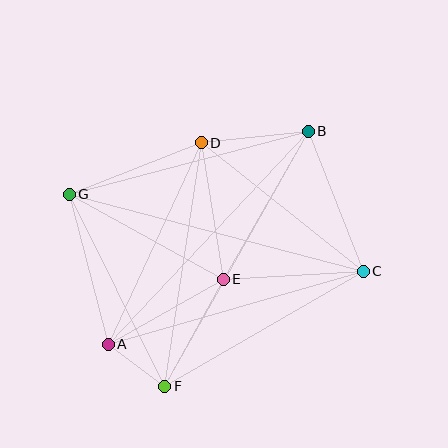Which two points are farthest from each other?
Points C and G are farthest from each other.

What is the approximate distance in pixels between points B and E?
The distance between B and E is approximately 171 pixels.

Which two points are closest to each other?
Points A and F are closest to each other.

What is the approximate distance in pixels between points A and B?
The distance between A and B is approximately 292 pixels.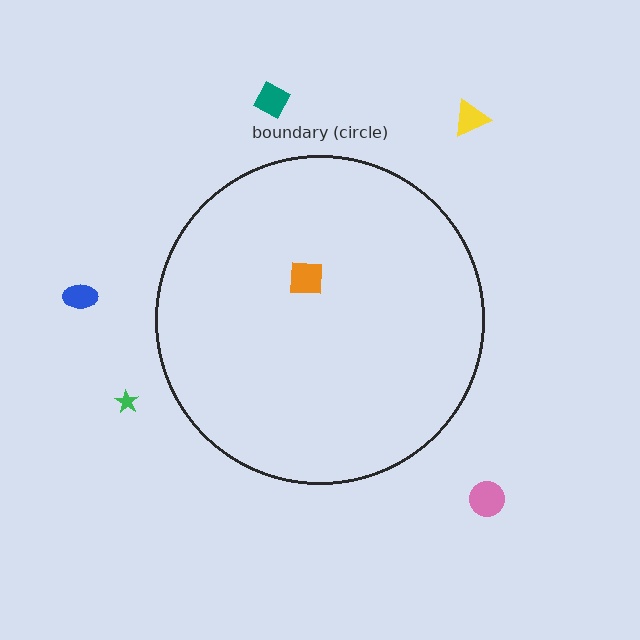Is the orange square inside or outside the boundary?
Inside.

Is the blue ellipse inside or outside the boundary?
Outside.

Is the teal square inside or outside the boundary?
Outside.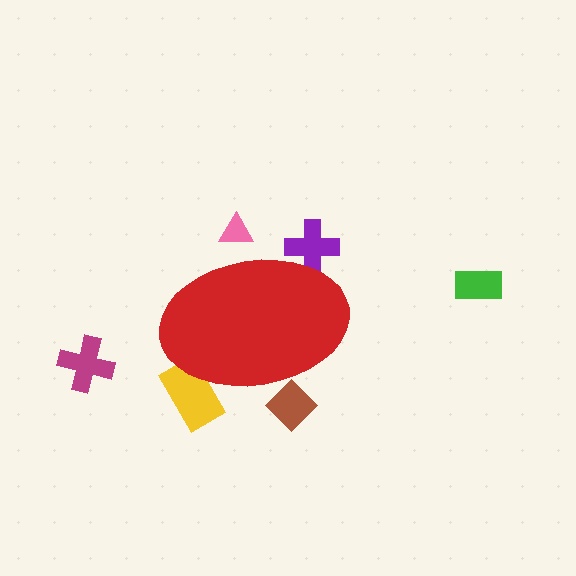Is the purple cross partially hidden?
Yes, the purple cross is partially hidden behind the red ellipse.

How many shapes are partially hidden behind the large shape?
4 shapes are partially hidden.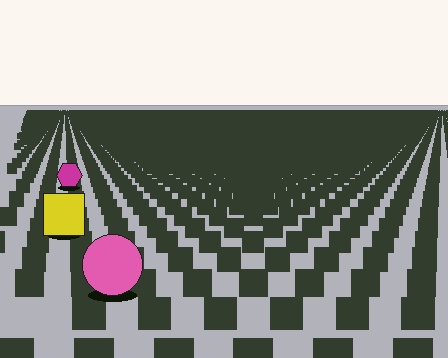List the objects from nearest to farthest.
From nearest to farthest: the pink circle, the yellow square, the magenta hexagon.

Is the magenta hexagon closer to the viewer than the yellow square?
No. The yellow square is closer — you can tell from the texture gradient: the ground texture is coarser near it.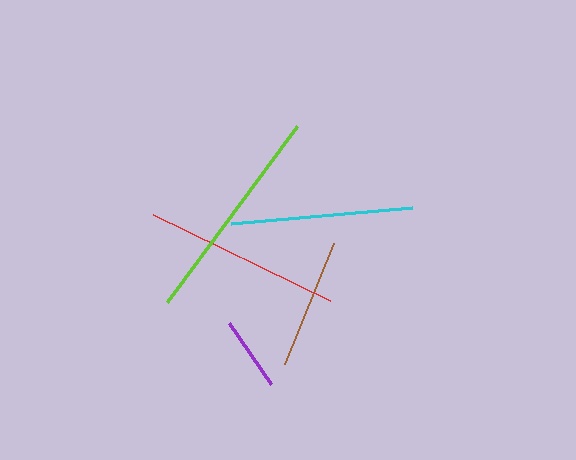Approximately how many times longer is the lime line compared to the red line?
The lime line is approximately 1.1 times the length of the red line.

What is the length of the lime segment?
The lime segment is approximately 218 pixels long.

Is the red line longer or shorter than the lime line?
The lime line is longer than the red line.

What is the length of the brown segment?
The brown segment is approximately 131 pixels long.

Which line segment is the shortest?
The purple line is the shortest at approximately 73 pixels.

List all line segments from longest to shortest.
From longest to shortest: lime, red, cyan, brown, purple.